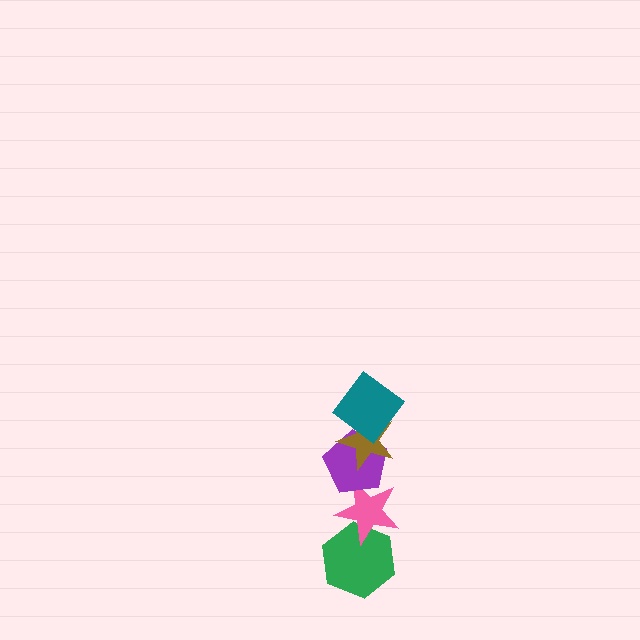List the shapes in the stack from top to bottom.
From top to bottom: the teal diamond, the brown star, the purple pentagon, the pink star, the green hexagon.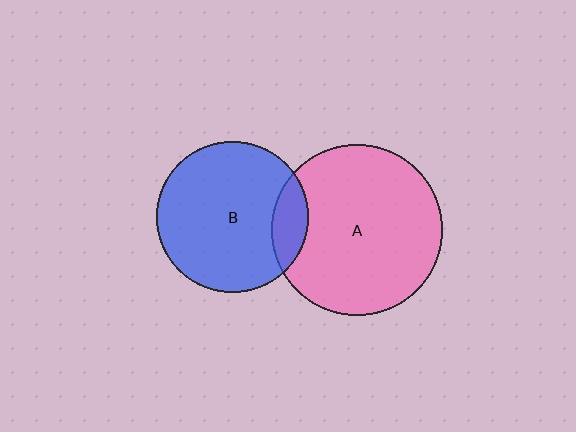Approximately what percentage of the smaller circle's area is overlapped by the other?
Approximately 15%.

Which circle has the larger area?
Circle A (pink).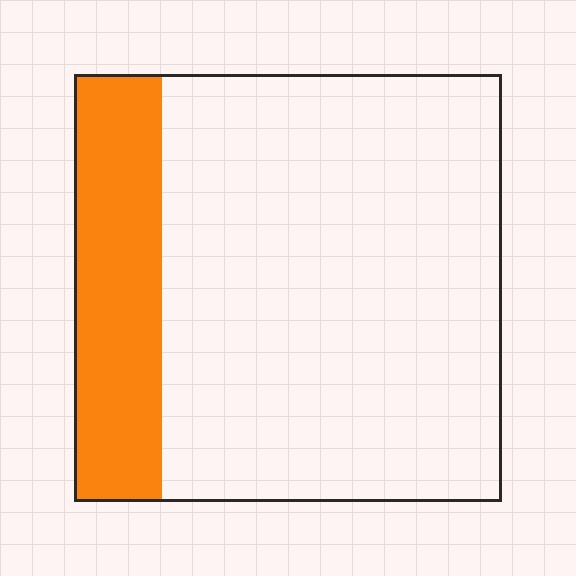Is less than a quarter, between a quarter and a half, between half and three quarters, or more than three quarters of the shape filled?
Less than a quarter.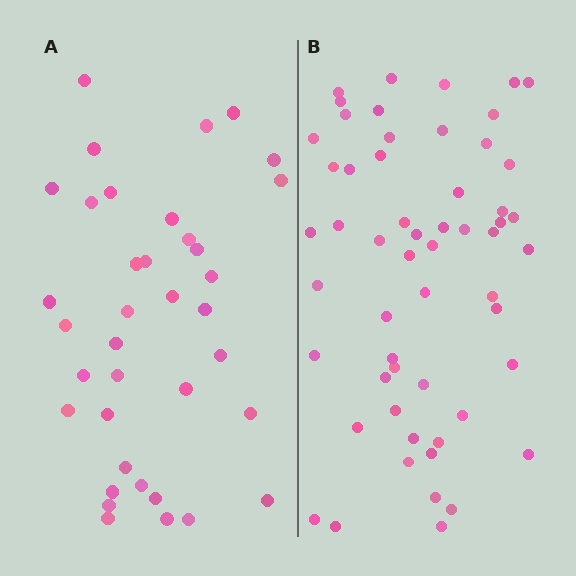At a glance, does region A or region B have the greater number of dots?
Region B (the right region) has more dots.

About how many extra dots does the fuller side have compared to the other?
Region B has approximately 20 more dots than region A.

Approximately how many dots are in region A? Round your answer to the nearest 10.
About 40 dots. (The exact count is 37, which rounds to 40.)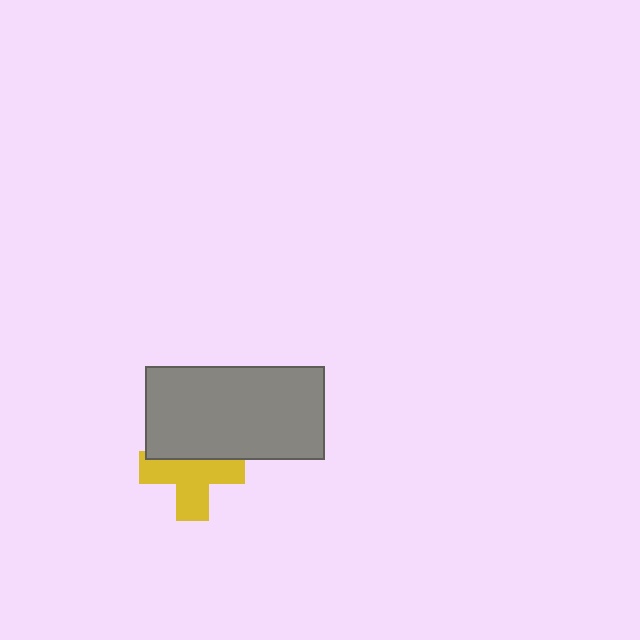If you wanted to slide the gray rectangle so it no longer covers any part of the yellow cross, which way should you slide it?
Slide it up — that is the most direct way to separate the two shapes.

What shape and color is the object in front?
The object in front is a gray rectangle.